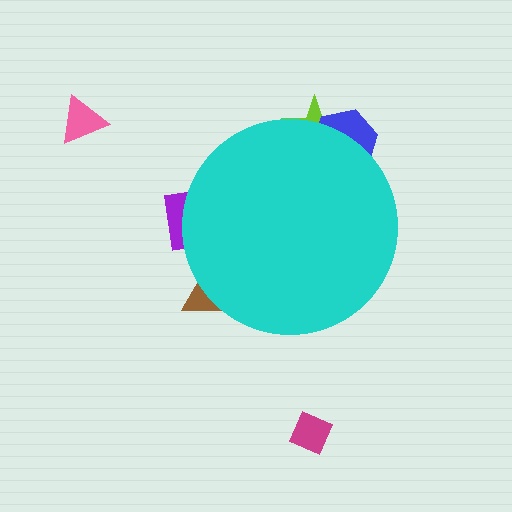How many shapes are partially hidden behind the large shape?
4 shapes are partially hidden.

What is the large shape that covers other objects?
A cyan circle.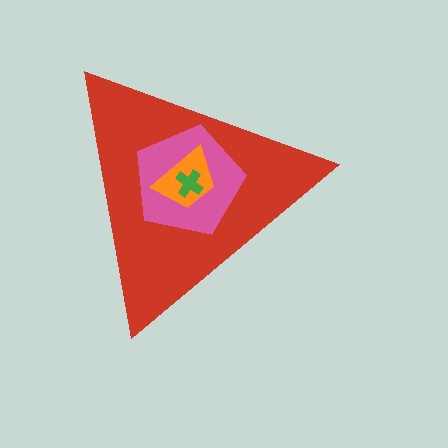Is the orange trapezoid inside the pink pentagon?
Yes.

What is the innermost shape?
The green cross.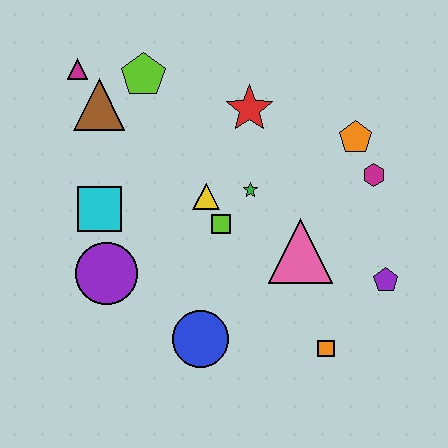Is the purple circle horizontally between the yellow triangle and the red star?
No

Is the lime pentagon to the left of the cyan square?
No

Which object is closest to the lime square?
The yellow triangle is closest to the lime square.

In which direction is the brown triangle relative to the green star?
The brown triangle is to the left of the green star.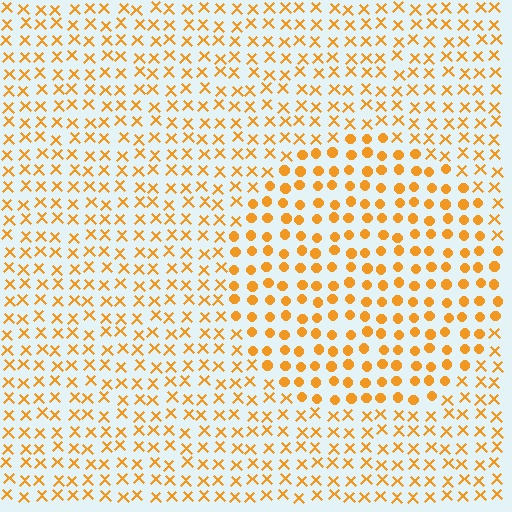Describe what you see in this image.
The image is filled with small orange elements arranged in a uniform grid. A circle-shaped region contains circles, while the surrounding area contains X marks. The boundary is defined purely by the change in element shape.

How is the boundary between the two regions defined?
The boundary is defined by a change in element shape: circles inside vs. X marks outside. All elements share the same color and spacing.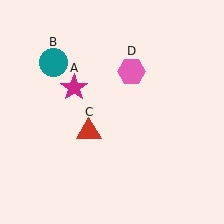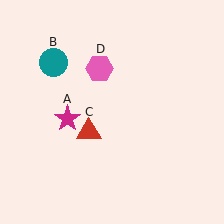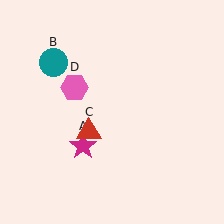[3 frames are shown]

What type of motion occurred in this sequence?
The magenta star (object A), pink hexagon (object D) rotated counterclockwise around the center of the scene.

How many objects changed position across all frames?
2 objects changed position: magenta star (object A), pink hexagon (object D).